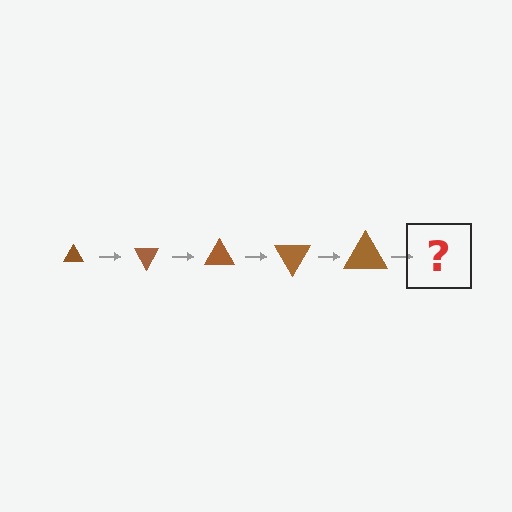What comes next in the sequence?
The next element should be a triangle, larger than the previous one and rotated 300 degrees from the start.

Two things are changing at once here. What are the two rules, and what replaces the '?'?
The two rules are that the triangle grows larger each step and it rotates 60 degrees each step. The '?' should be a triangle, larger than the previous one and rotated 300 degrees from the start.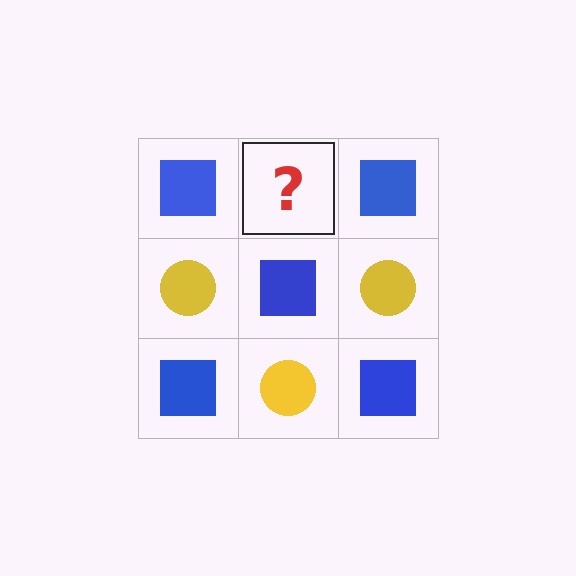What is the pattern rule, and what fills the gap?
The rule is that it alternates blue square and yellow circle in a checkerboard pattern. The gap should be filled with a yellow circle.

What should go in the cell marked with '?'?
The missing cell should contain a yellow circle.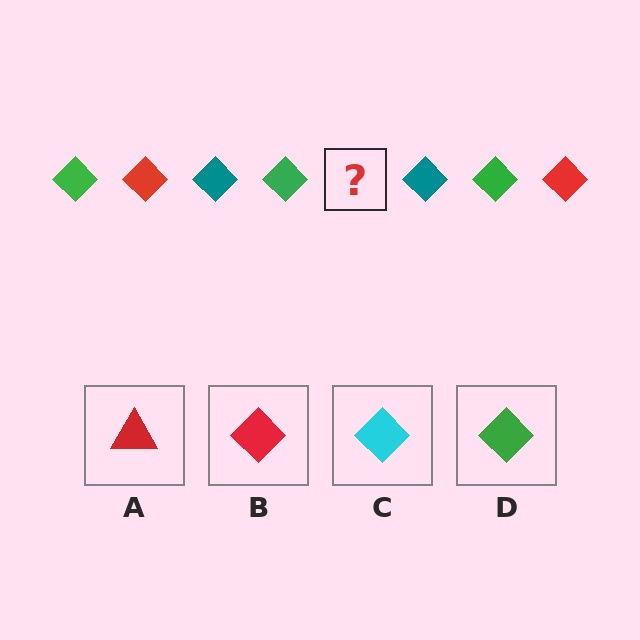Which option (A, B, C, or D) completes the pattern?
B.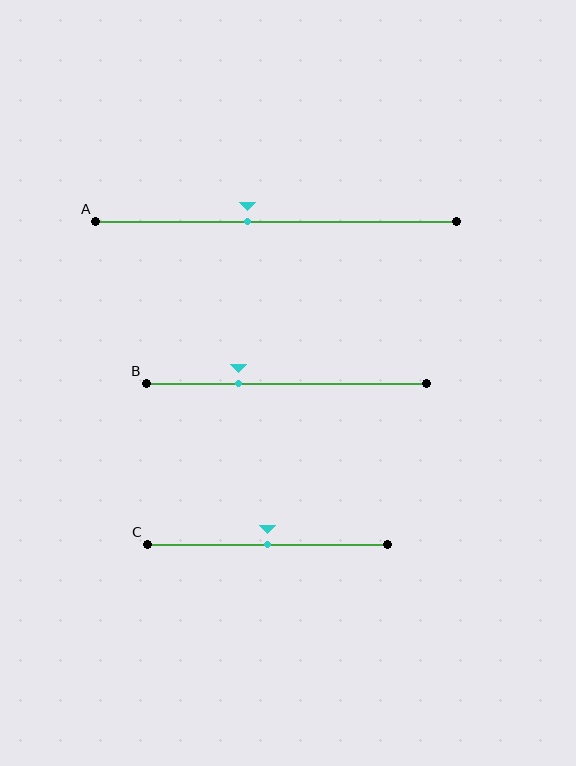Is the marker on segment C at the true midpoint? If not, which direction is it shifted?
Yes, the marker on segment C is at the true midpoint.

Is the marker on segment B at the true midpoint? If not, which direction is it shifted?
No, the marker on segment B is shifted to the left by about 17% of the segment length.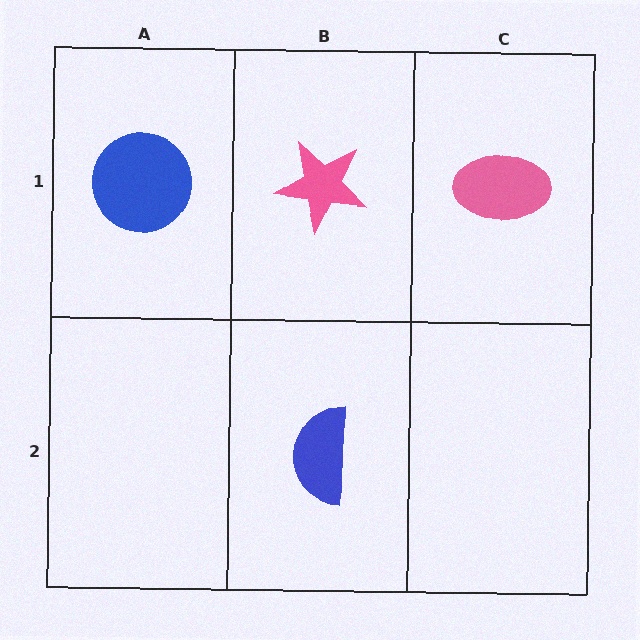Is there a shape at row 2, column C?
No, that cell is empty.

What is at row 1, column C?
A pink ellipse.